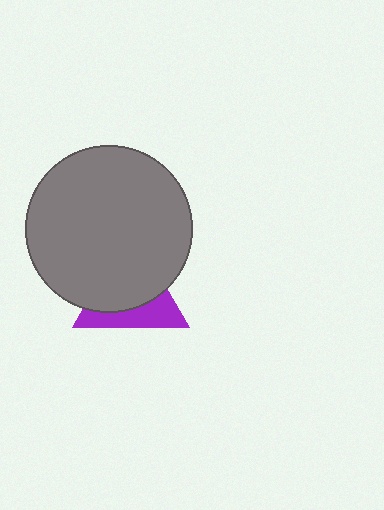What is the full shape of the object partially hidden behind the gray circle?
The partially hidden object is a purple triangle.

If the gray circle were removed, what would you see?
You would see the complete purple triangle.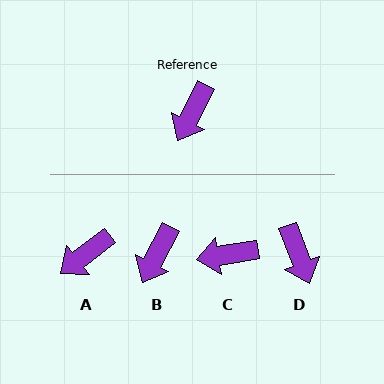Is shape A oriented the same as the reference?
No, it is off by about 25 degrees.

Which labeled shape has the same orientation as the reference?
B.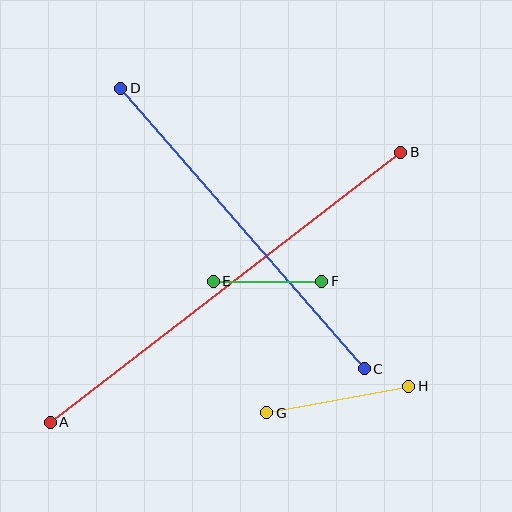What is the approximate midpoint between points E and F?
The midpoint is at approximately (267, 281) pixels.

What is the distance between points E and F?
The distance is approximately 109 pixels.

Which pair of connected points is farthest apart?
Points A and B are farthest apart.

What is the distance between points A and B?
The distance is approximately 442 pixels.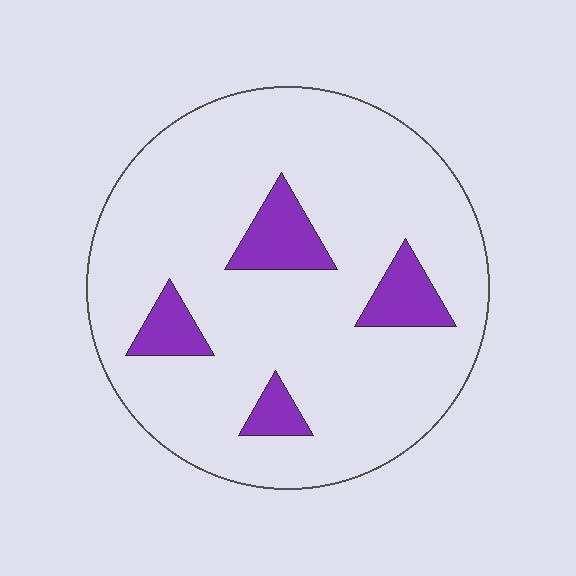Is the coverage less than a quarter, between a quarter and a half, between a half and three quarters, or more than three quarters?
Less than a quarter.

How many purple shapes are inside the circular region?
4.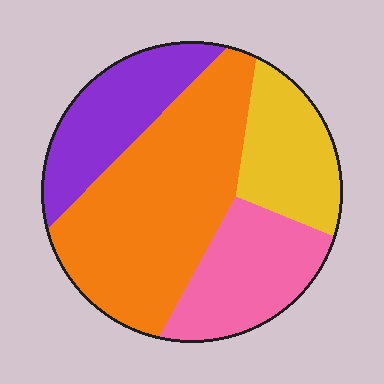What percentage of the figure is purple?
Purple covers 19% of the figure.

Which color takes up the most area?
Orange, at roughly 45%.